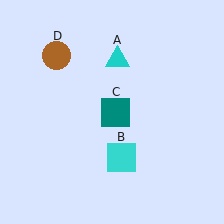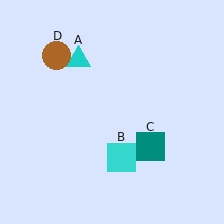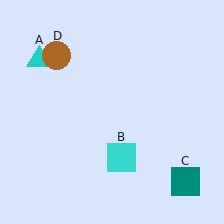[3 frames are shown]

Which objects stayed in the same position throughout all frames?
Cyan square (object B) and brown circle (object D) remained stationary.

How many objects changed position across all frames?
2 objects changed position: cyan triangle (object A), teal square (object C).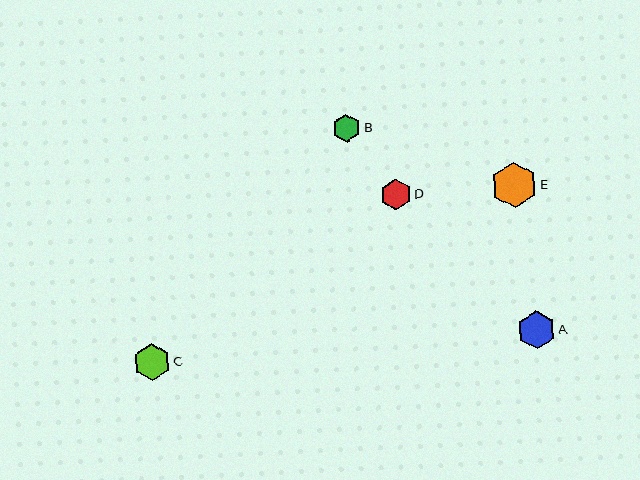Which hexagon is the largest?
Hexagon E is the largest with a size of approximately 45 pixels.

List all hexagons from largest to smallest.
From largest to smallest: E, A, C, D, B.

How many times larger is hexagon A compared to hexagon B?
Hexagon A is approximately 1.4 times the size of hexagon B.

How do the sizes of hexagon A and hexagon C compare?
Hexagon A and hexagon C are approximately the same size.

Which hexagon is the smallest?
Hexagon B is the smallest with a size of approximately 28 pixels.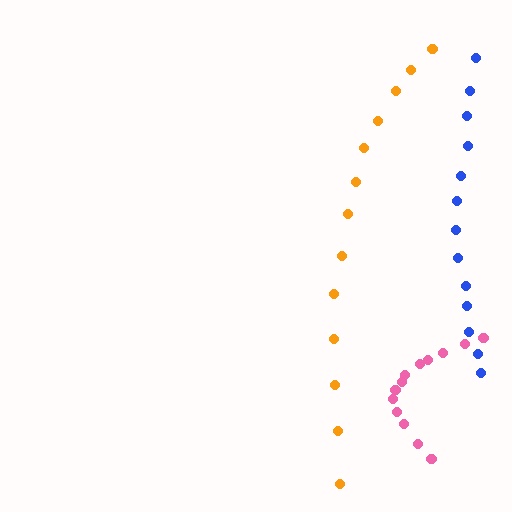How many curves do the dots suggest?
There are 3 distinct paths.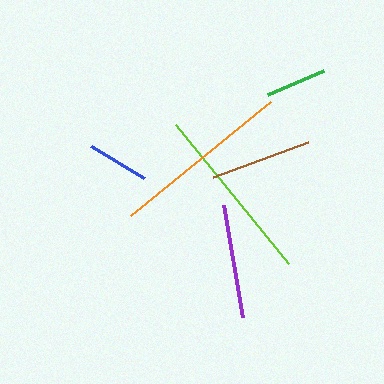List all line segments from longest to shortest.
From longest to shortest: orange, lime, purple, brown, blue, green.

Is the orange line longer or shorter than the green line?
The orange line is longer than the green line.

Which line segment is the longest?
The orange line is the longest at approximately 181 pixels.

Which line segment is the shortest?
The green line is the shortest at approximately 61 pixels.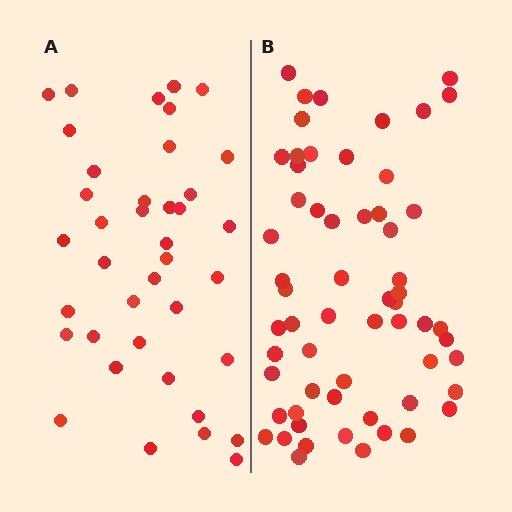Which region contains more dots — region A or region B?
Region B (the right region) has more dots.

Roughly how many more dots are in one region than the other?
Region B has approximately 20 more dots than region A.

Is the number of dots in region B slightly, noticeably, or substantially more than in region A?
Region B has substantially more. The ratio is roughly 1.5 to 1.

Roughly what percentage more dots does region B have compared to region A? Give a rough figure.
About 55% more.